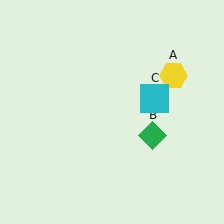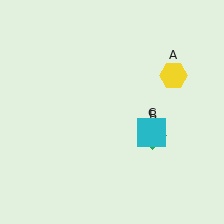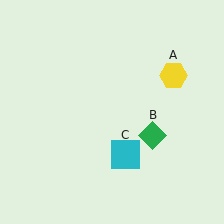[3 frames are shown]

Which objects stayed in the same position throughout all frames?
Yellow hexagon (object A) and green diamond (object B) remained stationary.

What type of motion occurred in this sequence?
The cyan square (object C) rotated clockwise around the center of the scene.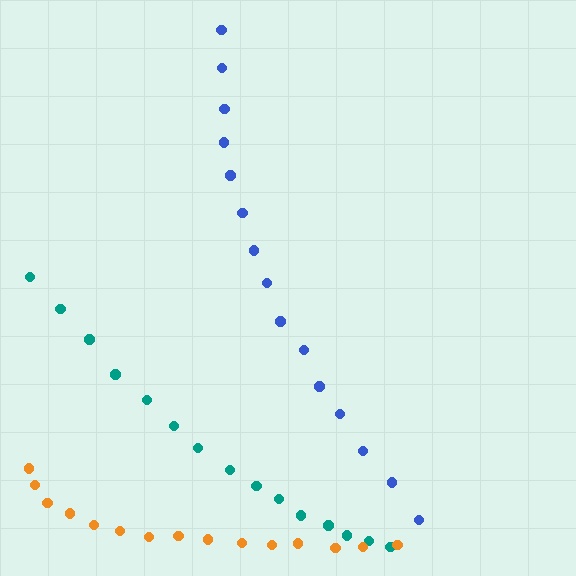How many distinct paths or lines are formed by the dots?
There are 3 distinct paths.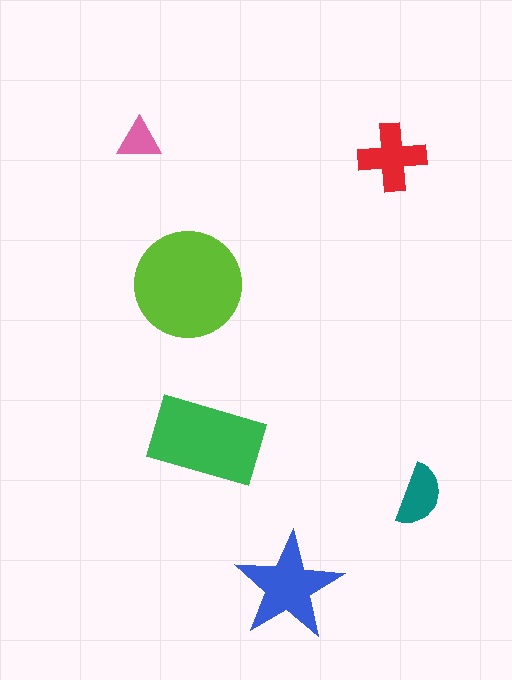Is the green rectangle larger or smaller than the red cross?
Larger.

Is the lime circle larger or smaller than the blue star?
Larger.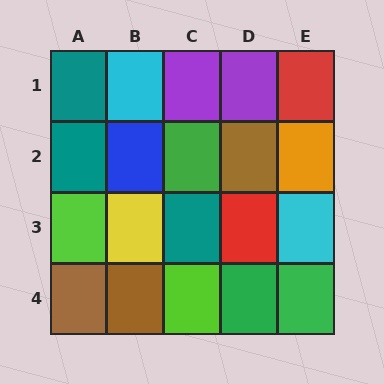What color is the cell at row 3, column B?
Yellow.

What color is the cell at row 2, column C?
Green.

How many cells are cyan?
2 cells are cyan.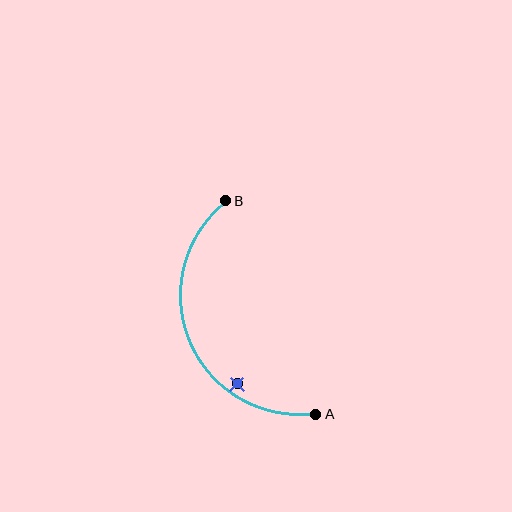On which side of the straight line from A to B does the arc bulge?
The arc bulges to the left of the straight line connecting A and B.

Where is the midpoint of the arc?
The arc midpoint is the point on the curve farthest from the straight line joining A and B. It sits to the left of that line.